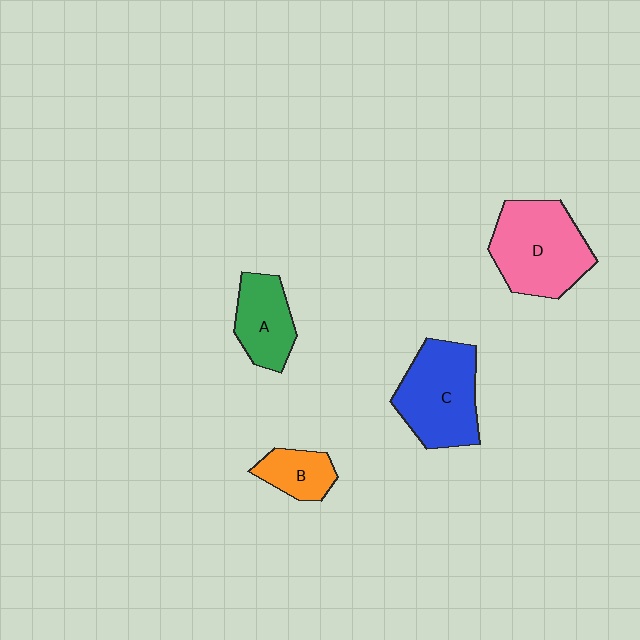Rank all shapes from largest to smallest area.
From largest to smallest: D (pink), C (blue), A (green), B (orange).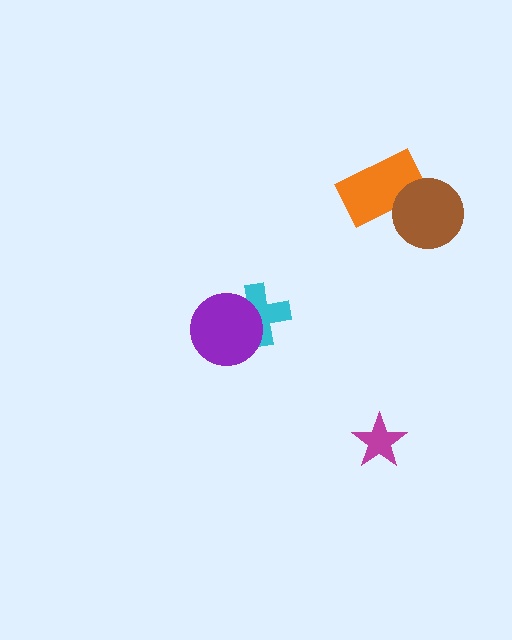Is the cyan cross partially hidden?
Yes, it is partially covered by another shape.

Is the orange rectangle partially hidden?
Yes, it is partially covered by another shape.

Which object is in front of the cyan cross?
The purple circle is in front of the cyan cross.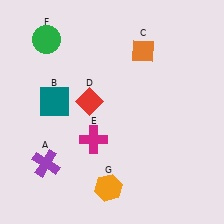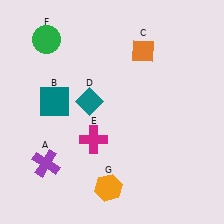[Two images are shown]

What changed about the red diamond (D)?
In Image 1, D is red. In Image 2, it changed to teal.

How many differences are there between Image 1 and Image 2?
There is 1 difference between the two images.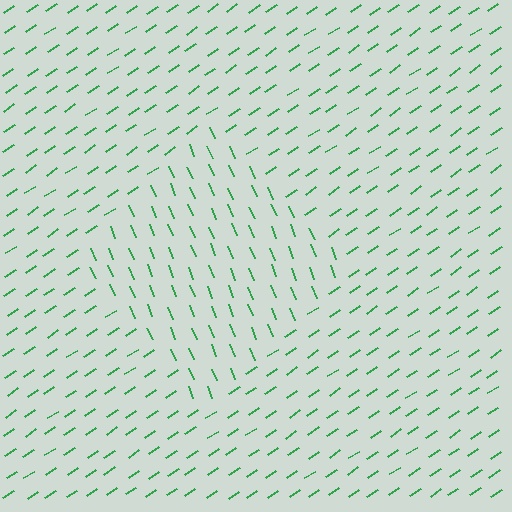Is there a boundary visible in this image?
Yes, there is a texture boundary formed by a change in line orientation.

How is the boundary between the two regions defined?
The boundary is defined purely by a change in line orientation (approximately 79 degrees difference). All lines are the same color and thickness.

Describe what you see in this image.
The image is filled with small green line segments. A diamond region in the image has lines oriented differently from the surrounding lines, creating a visible texture boundary.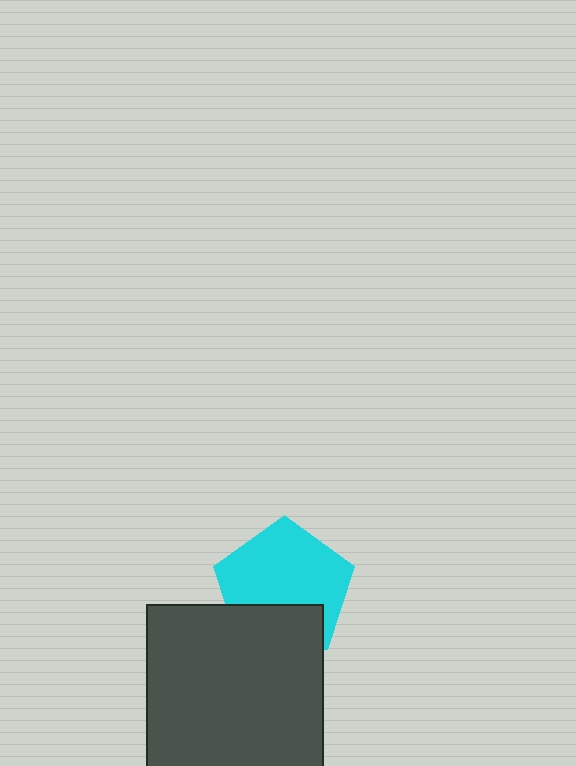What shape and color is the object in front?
The object in front is a dark gray square.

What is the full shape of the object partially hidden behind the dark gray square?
The partially hidden object is a cyan pentagon.